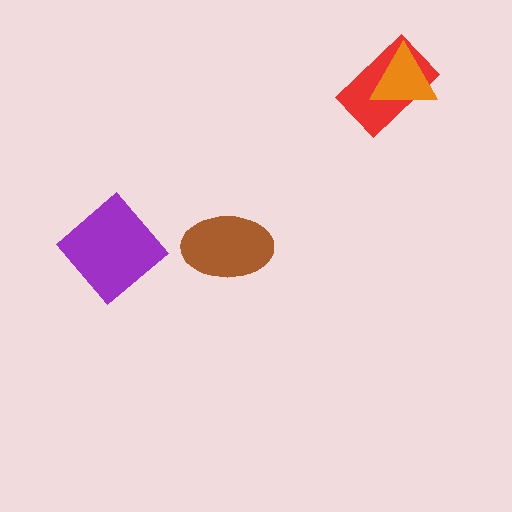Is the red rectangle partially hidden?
Yes, it is partially covered by another shape.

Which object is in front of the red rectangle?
The orange triangle is in front of the red rectangle.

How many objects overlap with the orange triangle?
1 object overlaps with the orange triangle.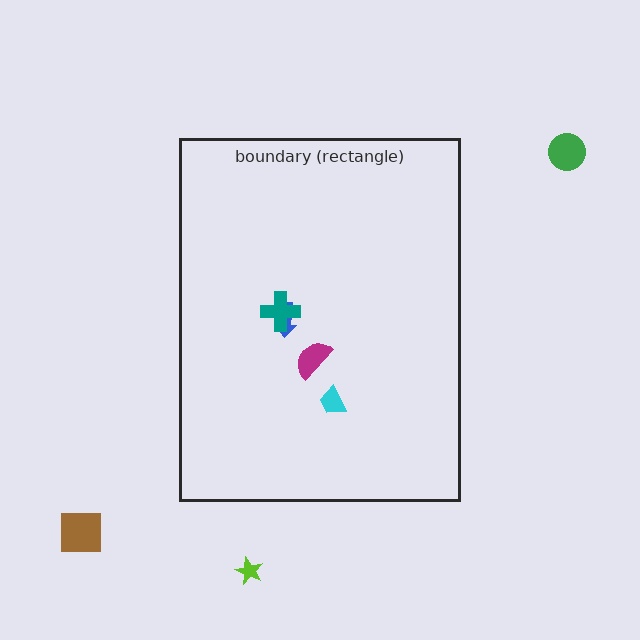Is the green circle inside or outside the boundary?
Outside.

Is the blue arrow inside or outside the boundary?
Inside.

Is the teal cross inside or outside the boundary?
Inside.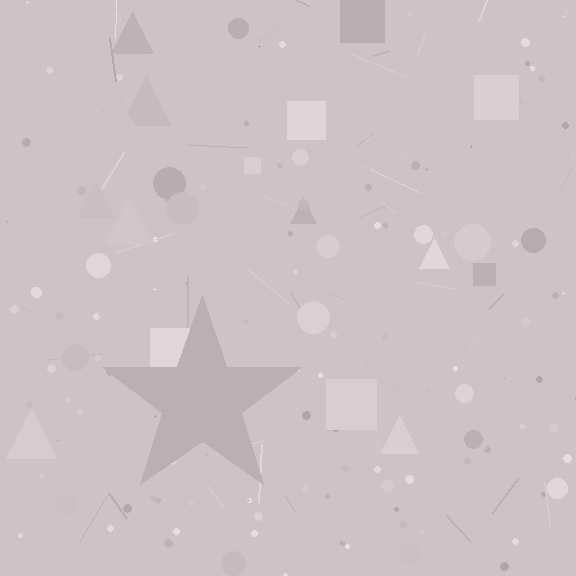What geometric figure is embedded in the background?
A star is embedded in the background.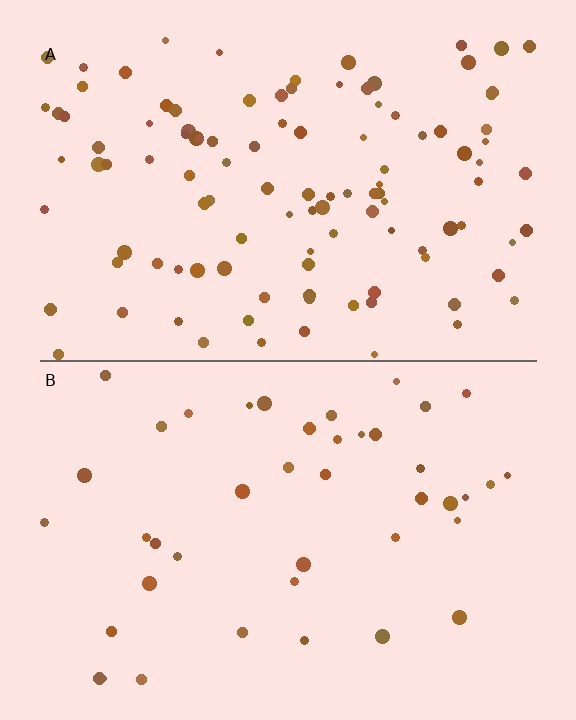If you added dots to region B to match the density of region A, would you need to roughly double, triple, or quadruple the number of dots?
Approximately triple.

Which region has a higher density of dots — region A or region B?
A (the top).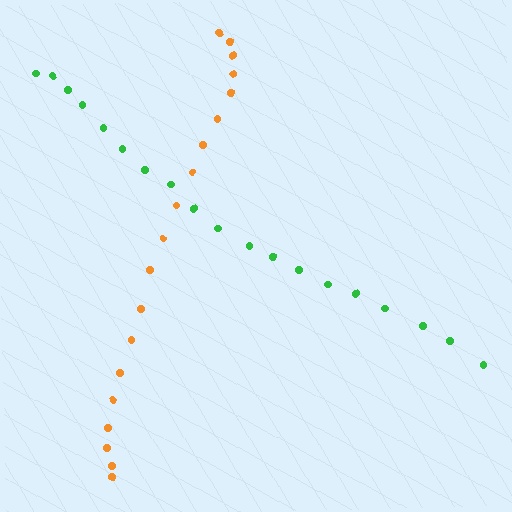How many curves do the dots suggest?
There are 2 distinct paths.